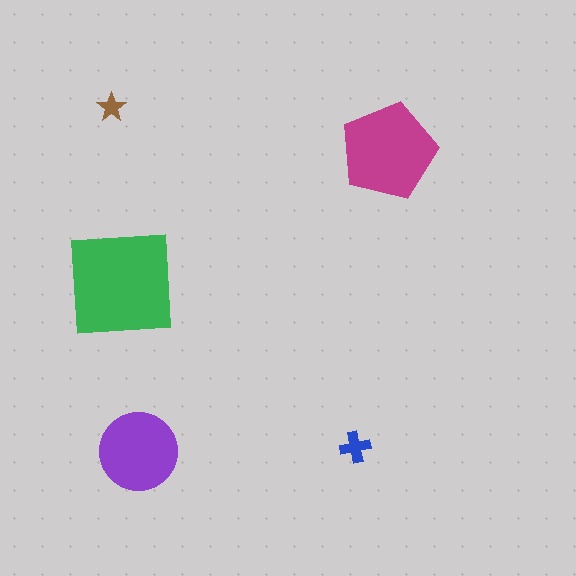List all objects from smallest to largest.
The brown star, the blue cross, the purple circle, the magenta pentagon, the green square.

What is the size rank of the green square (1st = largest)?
1st.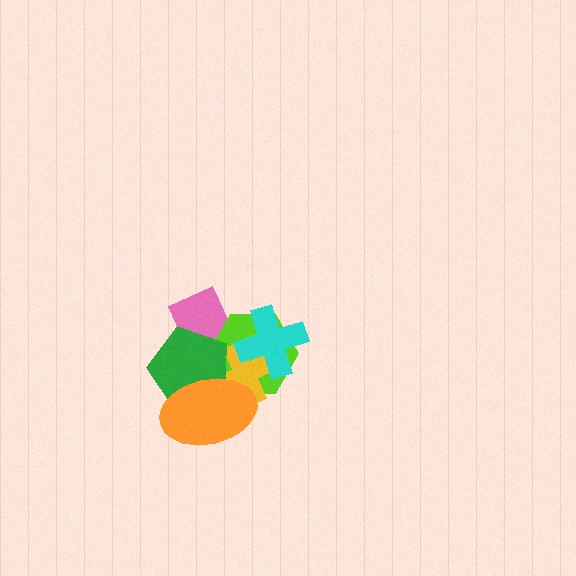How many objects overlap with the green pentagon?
4 objects overlap with the green pentagon.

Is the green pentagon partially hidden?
Yes, it is partially covered by another shape.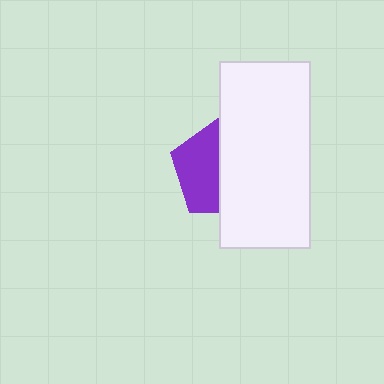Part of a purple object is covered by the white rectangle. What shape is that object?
It is a pentagon.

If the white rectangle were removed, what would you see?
You would see the complete purple pentagon.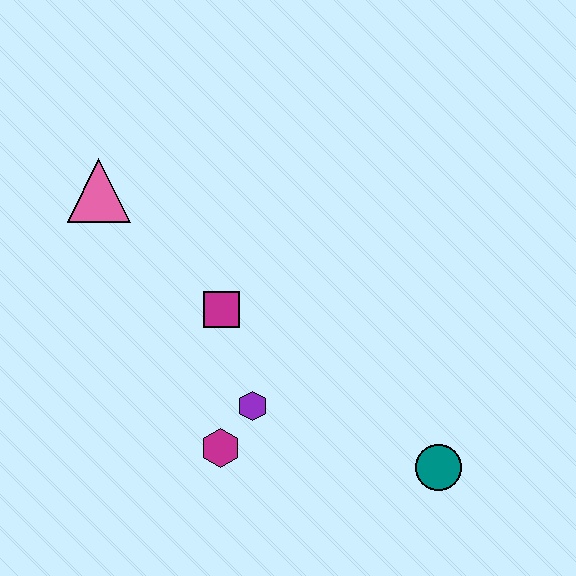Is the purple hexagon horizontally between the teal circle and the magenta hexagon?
Yes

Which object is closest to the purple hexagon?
The magenta hexagon is closest to the purple hexagon.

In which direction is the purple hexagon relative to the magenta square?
The purple hexagon is below the magenta square.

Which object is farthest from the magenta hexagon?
The pink triangle is farthest from the magenta hexagon.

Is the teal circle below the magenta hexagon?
Yes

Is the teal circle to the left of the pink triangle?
No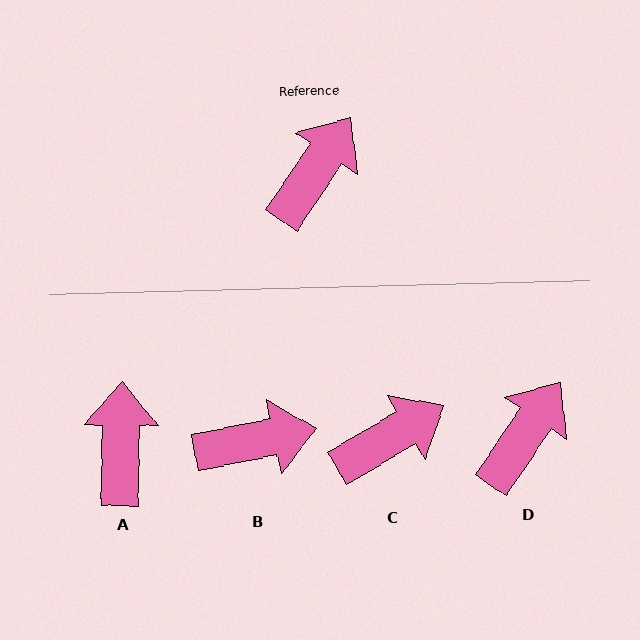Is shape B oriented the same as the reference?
No, it is off by about 45 degrees.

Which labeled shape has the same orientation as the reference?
D.